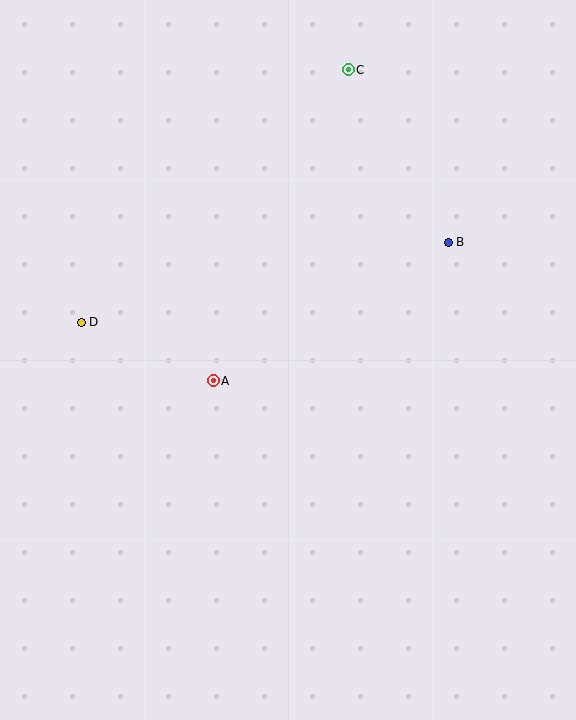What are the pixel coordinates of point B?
Point B is at (448, 242).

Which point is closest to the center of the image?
Point A at (213, 381) is closest to the center.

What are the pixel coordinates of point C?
Point C is at (348, 70).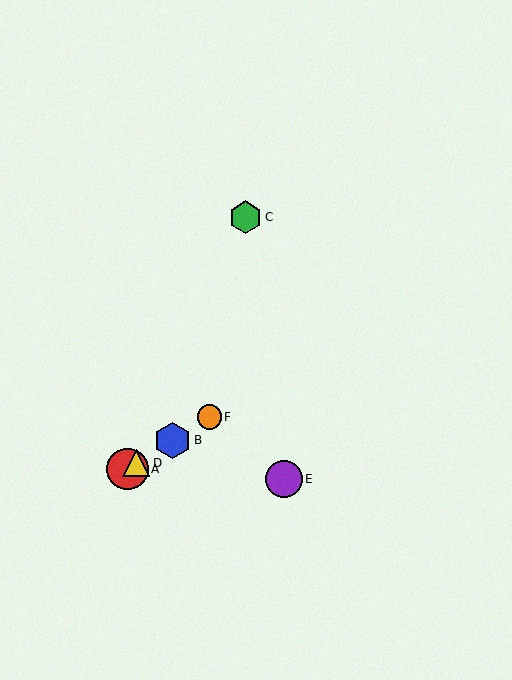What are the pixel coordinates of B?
Object B is at (173, 440).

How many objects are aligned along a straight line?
4 objects (A, B, D, F) are aligned along a straight line.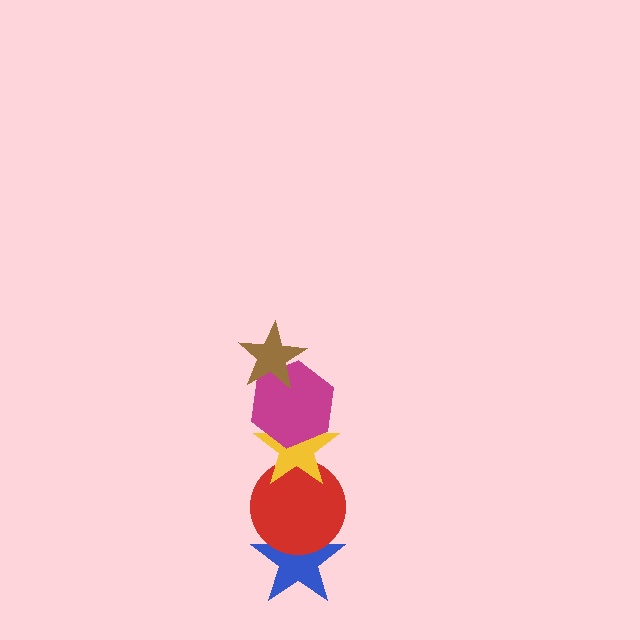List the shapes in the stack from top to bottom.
From top to bottom: the brown star, the magenta hexagon, the yellow star, the red circle, the blue star.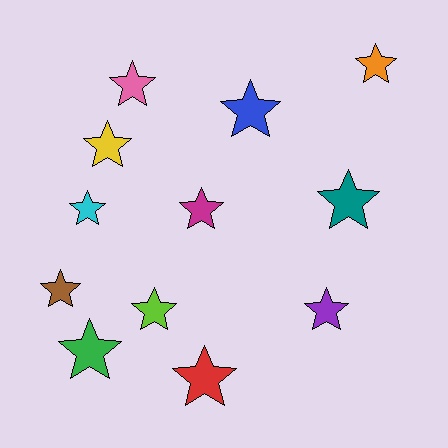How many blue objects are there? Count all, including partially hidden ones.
There is 1 blue object.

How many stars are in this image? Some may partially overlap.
There are 12 stars.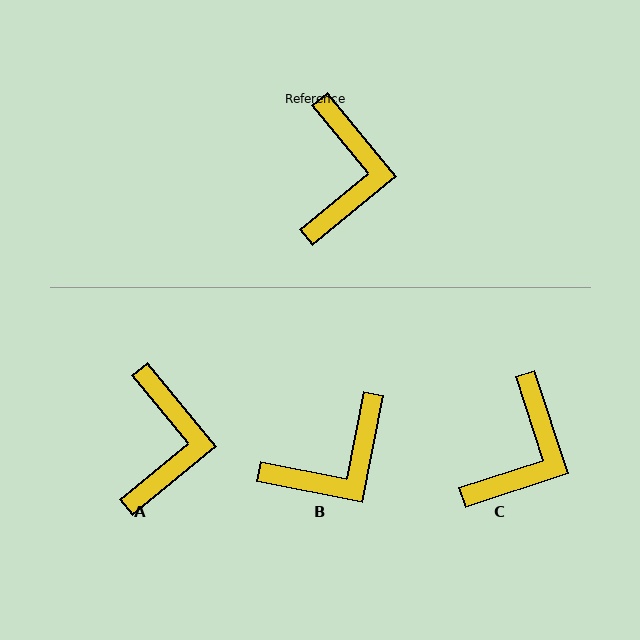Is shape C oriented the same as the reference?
No, it is off by about 21 degrees.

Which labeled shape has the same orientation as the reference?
A.